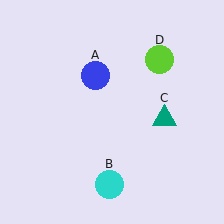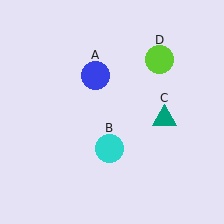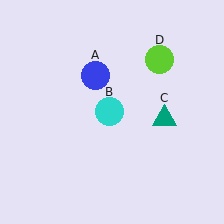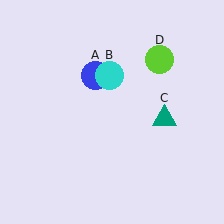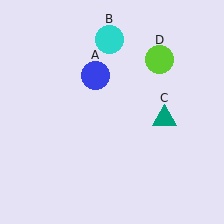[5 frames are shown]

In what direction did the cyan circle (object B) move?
The cyan circle (object B) moved up.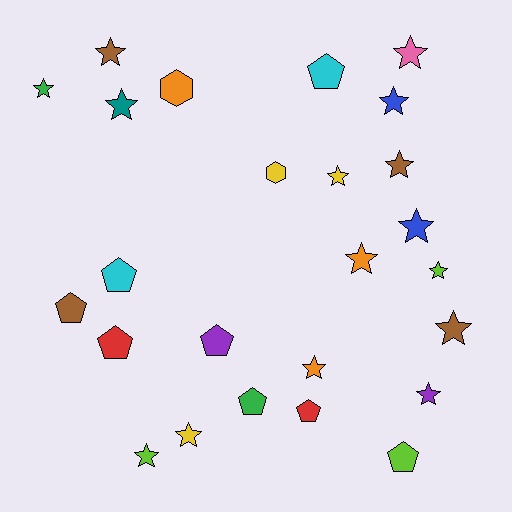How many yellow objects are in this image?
There are 3 yellow objects.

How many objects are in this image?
There are 25 objects.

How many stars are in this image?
There are 15 stars.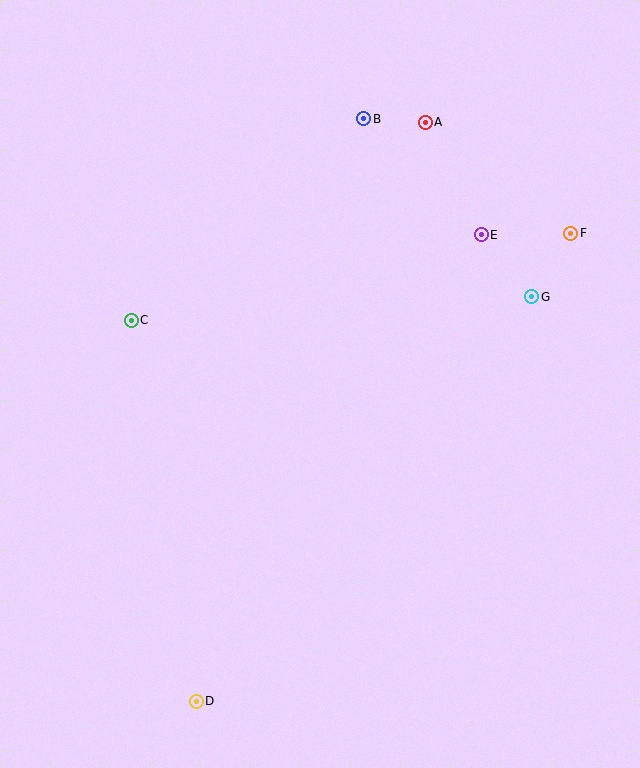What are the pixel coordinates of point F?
Point F is at (571, 233).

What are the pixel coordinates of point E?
Point E is at (481, 235).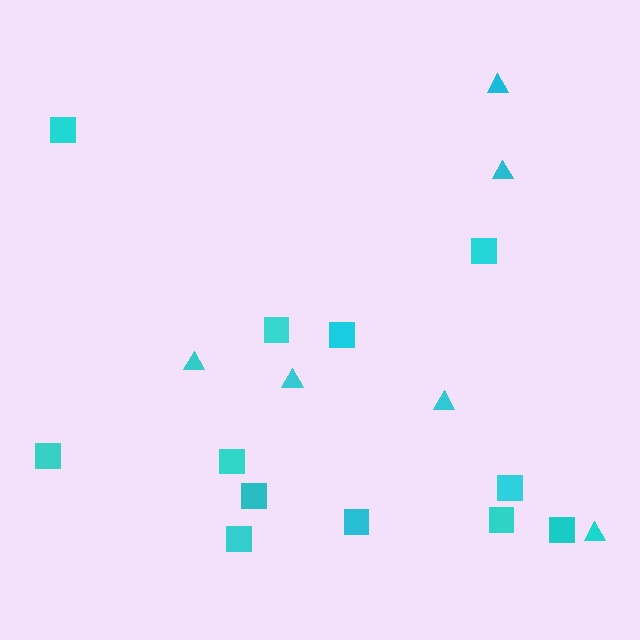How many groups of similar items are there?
There are 2 groups: one group of triangles (6) and one group of squares (12).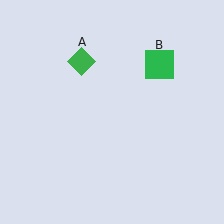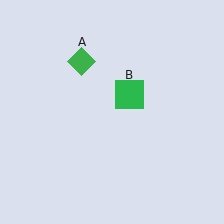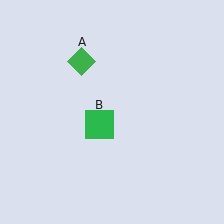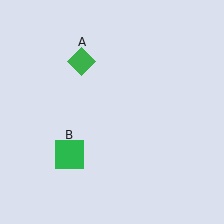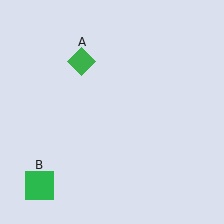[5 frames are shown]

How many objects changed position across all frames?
1 object changed position: green square (object B).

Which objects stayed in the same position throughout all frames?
Green diamond (object A) remained stationary.